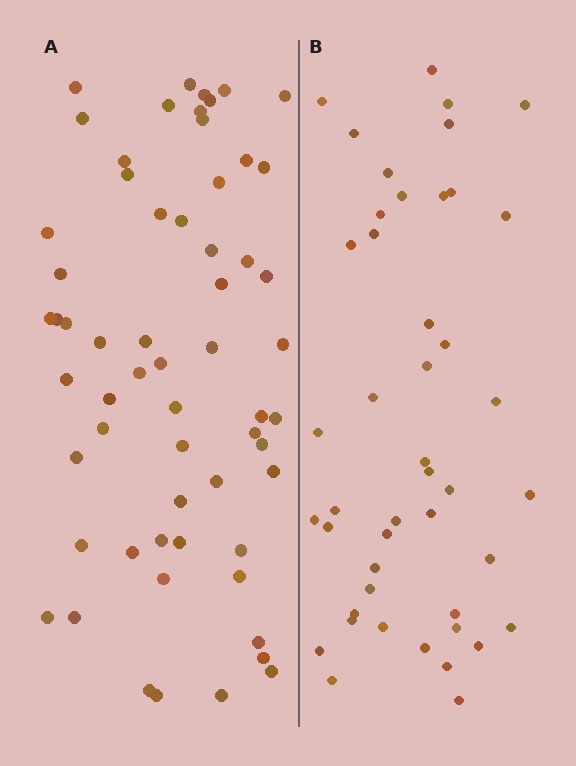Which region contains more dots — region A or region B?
Region A (the left region) has more dots.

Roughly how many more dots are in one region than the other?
Region A has approximately 15 more dots than region B.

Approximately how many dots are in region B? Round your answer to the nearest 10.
About 40 dots. (The exact count is 45, which rounds to 40.)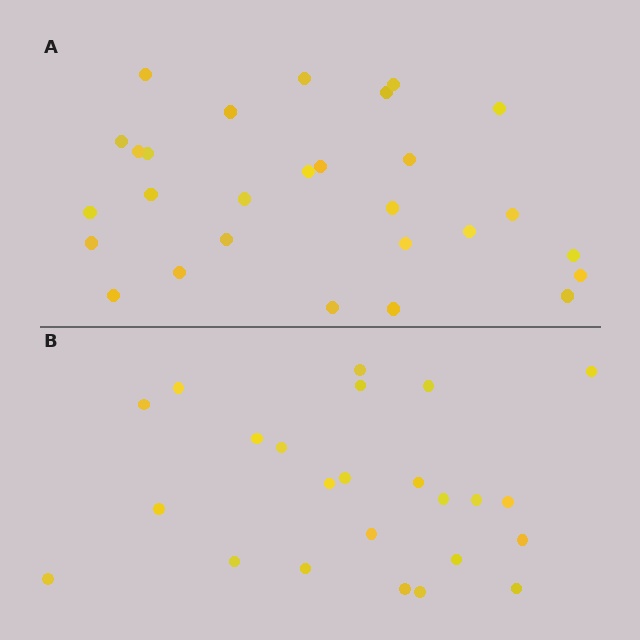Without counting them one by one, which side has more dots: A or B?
Region A (the top region) has more dots.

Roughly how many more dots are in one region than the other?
Region A has about 4 more dots than region B.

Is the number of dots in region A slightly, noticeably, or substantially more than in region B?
Region A has only slightly more — the two regions are fairly close. The ratio is roughly 1.2 to 1.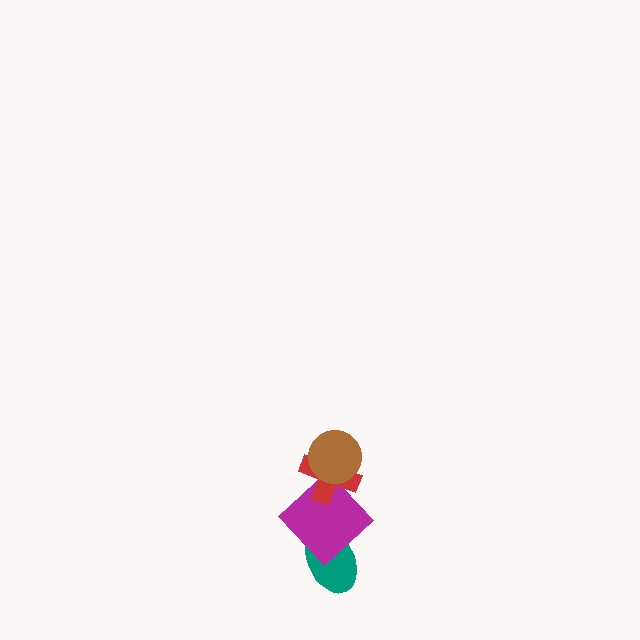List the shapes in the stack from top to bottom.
From top to bottom: the brown circle, the red cross, the magenta diamond, the teal ellipse.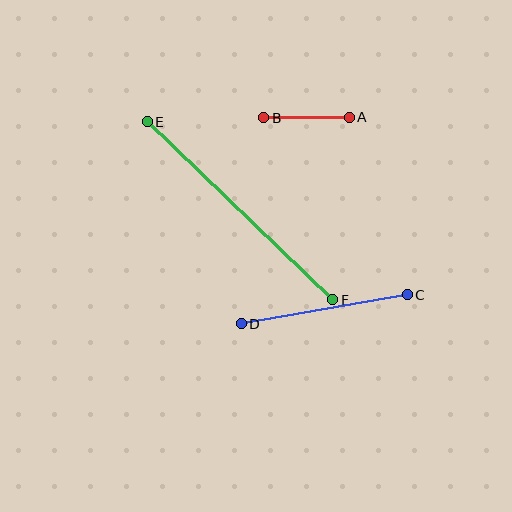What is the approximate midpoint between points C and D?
The midpoint is at approximately (324, 309) pixels.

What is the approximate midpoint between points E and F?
The midpoint is at approximately (240, 211) pixels.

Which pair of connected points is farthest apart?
Points E and F are farthest apart.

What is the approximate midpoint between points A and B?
The midpoint is at approximately (307, 117) pixels.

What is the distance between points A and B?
The distance is approximately 85 pixels.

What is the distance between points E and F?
The distance is approximately 257 pixels.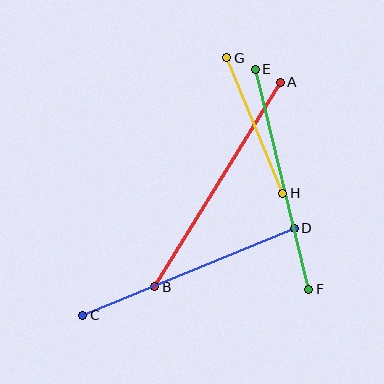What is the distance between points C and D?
The distance is approximately 228 pixels.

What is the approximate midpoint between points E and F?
The midpoint is at approximately (282, 179) pixels.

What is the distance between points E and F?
The distance is approximately 226 pixels.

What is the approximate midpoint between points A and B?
The midpoint is at approximately (218, 185) pixels.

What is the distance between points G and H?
The distance is approximately 147 pixels.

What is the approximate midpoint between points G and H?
The midpoint is at approximately (255, 125) pixels.